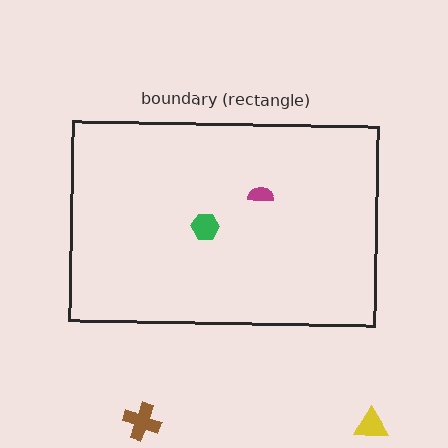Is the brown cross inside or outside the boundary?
Outside.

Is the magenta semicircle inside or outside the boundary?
Inside.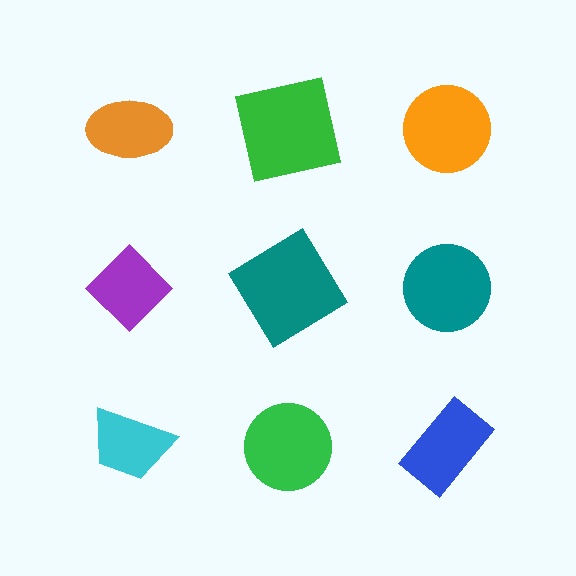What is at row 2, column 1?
A purple diamond.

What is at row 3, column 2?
A green circle.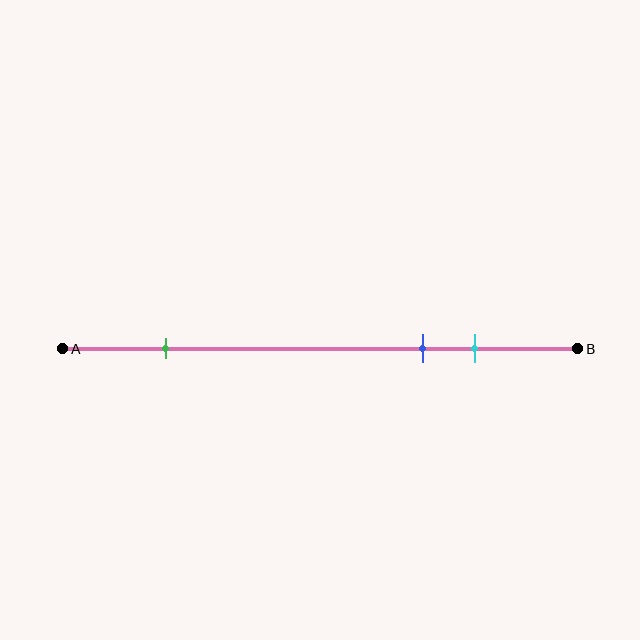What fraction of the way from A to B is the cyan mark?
The cyan mark is approximately 80% (0.8) of the way from A to B.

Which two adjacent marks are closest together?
The blue and cyan marks are the closest adjacent pair.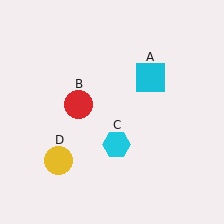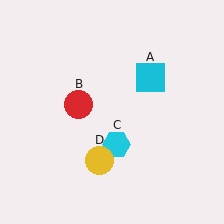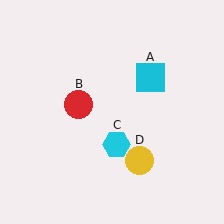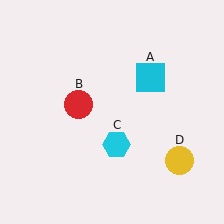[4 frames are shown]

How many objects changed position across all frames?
1 object changed position: yellow circle (object D).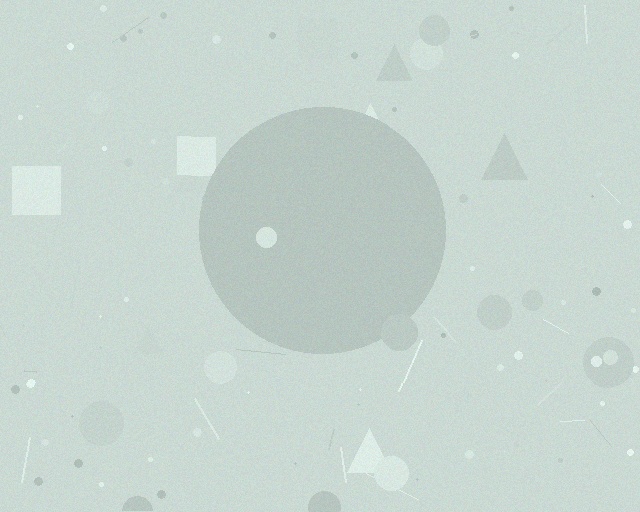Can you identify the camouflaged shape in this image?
The camouflaged shape is a circle.